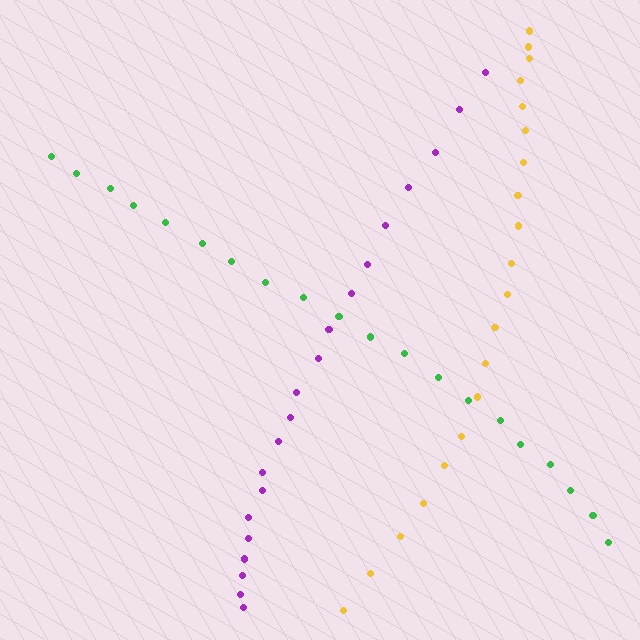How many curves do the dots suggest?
There are 3 distinct paths.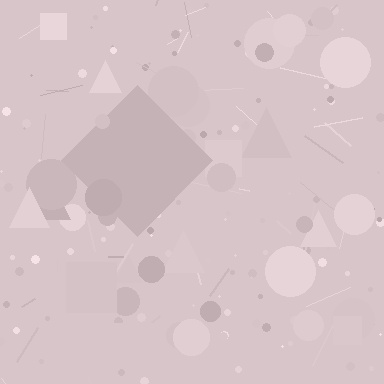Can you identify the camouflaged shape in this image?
The camouflaged shape is a diamond.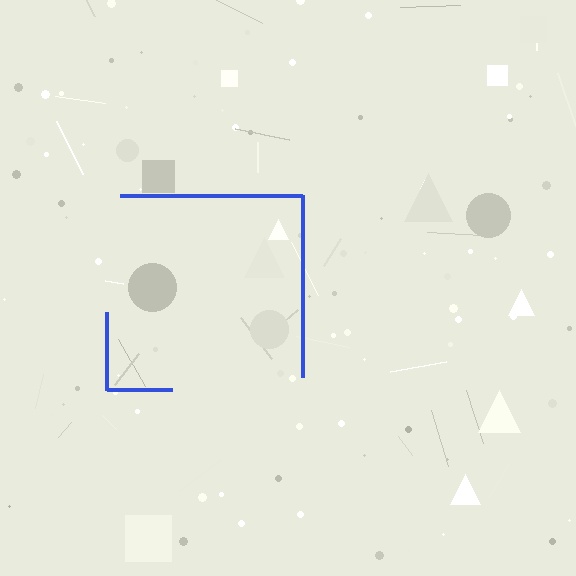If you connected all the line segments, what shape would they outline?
They would outline a square.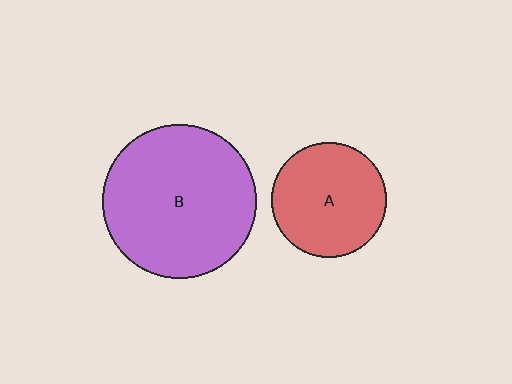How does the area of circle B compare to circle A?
Approximately 1.8 times.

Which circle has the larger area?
Circle B (purple).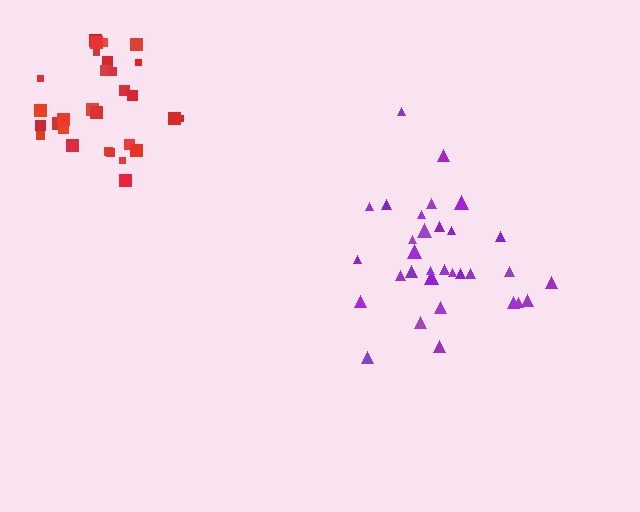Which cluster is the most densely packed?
Red.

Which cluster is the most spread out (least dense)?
Purple.